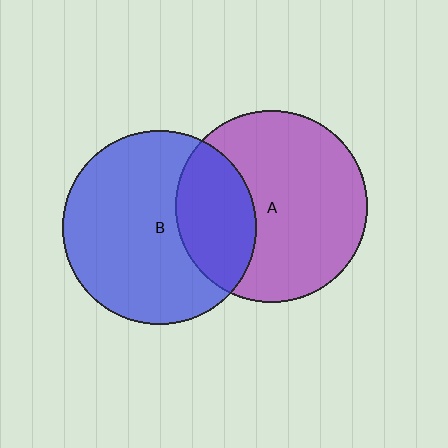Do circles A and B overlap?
Yes.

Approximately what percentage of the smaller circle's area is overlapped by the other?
Approximately 30%.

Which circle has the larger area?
Circle B (blue).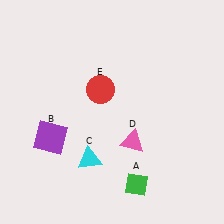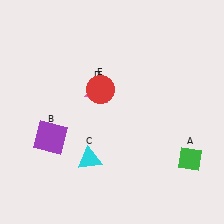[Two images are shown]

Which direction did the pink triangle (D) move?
The pink triangle (D) moved up.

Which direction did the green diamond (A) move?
The green diamond (A) moved right.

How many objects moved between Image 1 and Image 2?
2 objects moved between the two images.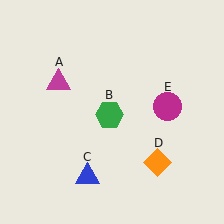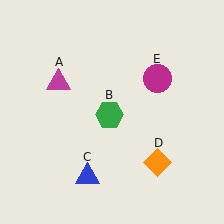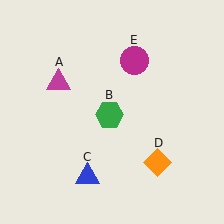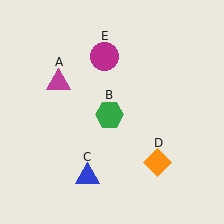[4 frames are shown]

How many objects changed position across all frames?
1 object changed position: magenta circle (object E).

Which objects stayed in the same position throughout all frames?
Magenta triangle (object A) and green hexagon (object B) and blue triangle (object C) and orange diamond (object D) remained stationary.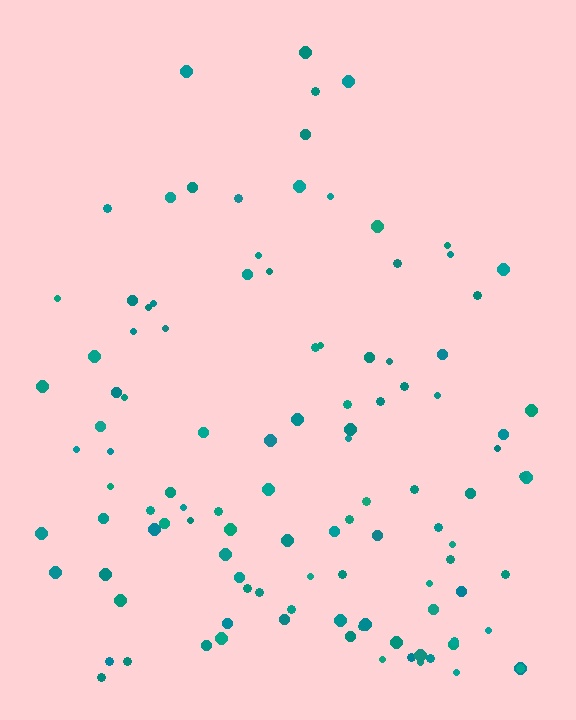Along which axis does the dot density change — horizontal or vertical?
Vertical.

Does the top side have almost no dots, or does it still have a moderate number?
Still a moderate number, just noticeably fewer than the bottom.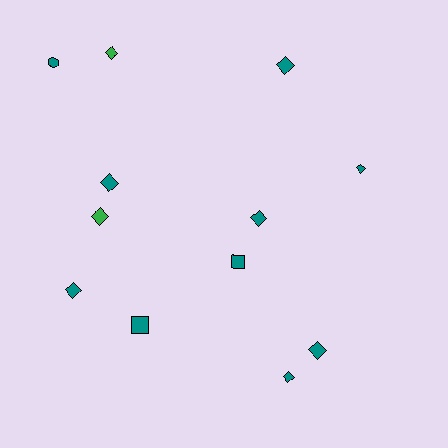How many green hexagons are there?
There are no green hexagons.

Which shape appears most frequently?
Diamond, with 9 objects.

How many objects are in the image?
There are 12 objects.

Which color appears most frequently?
Teal, with 10 objects.